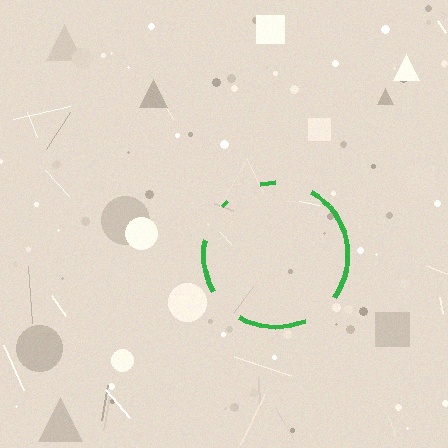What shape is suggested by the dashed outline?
The dashed outline suggests a circle.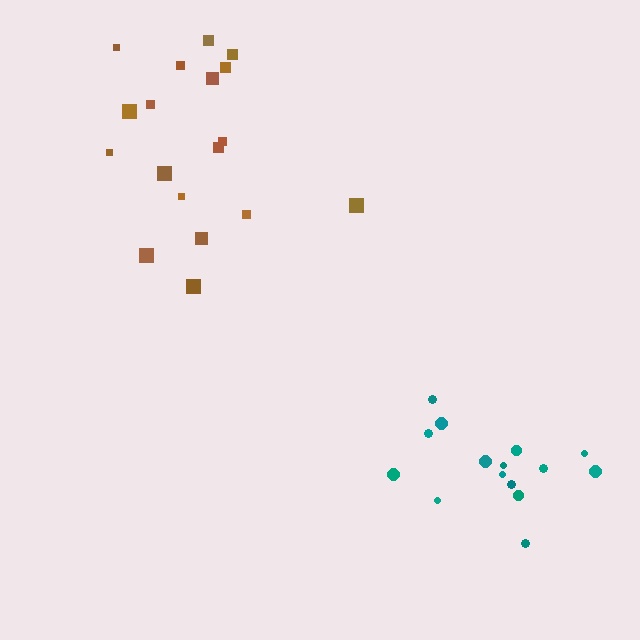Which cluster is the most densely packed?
Teal.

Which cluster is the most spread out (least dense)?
Brown.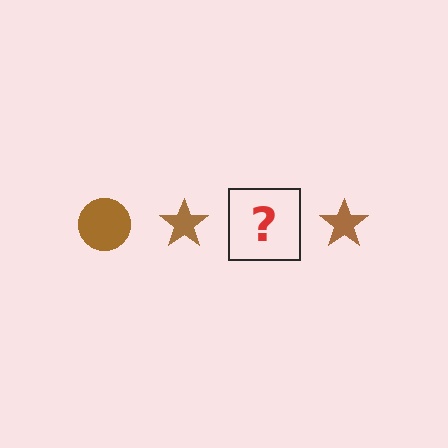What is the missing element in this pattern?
The missing element is a brown circle.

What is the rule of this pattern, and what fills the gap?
The rule is that the pattern cycles through circle, star shapes in brown. The gap should be filled with a brown circle.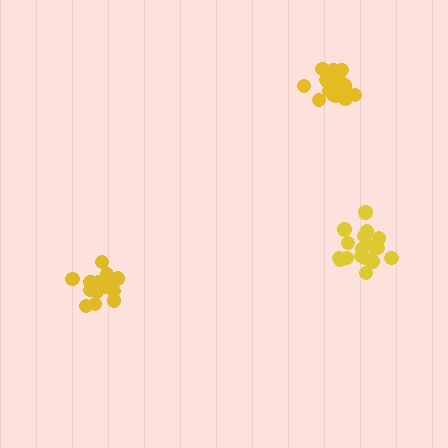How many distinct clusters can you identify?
There are 3 distinct clusters.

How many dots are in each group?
Group 1: 18 dots, Group 2: 16 dots, Group 3: 16 dots (50 total).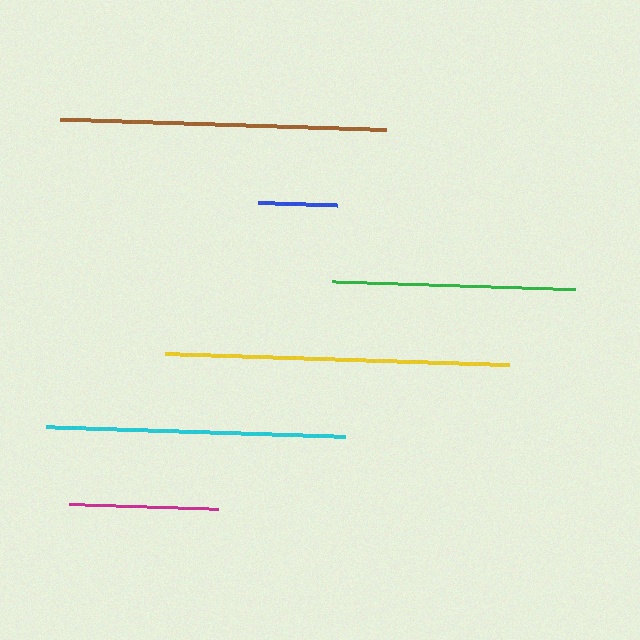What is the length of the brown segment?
The brown segment is approximately 327 pixels long.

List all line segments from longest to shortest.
From longest to shortest: yellow, brown, cyan, green, magenta, blue.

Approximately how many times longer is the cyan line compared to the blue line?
The cyan line is approximately 3.8 times the length of the blue line.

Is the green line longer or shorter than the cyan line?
The cyan line is longer than the green line.